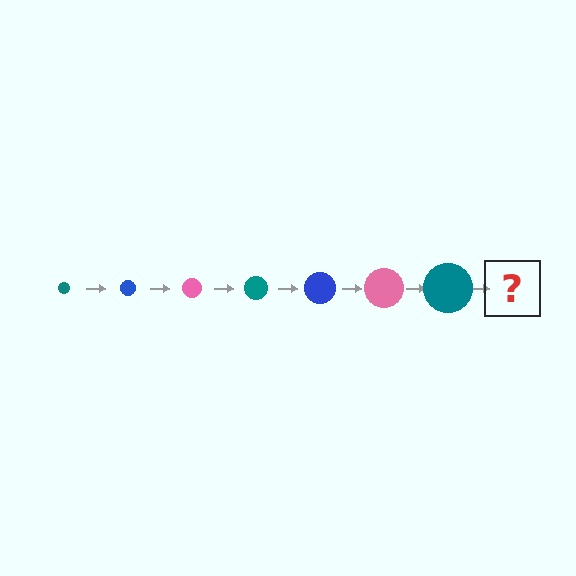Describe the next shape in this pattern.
It should be a blue circle, larger than the previous one.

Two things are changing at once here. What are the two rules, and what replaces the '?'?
The two rules are that the circle grows larger each step and the color cycles through teal, blue, and pink. The '?' should be a blue circle, larger than the previous one.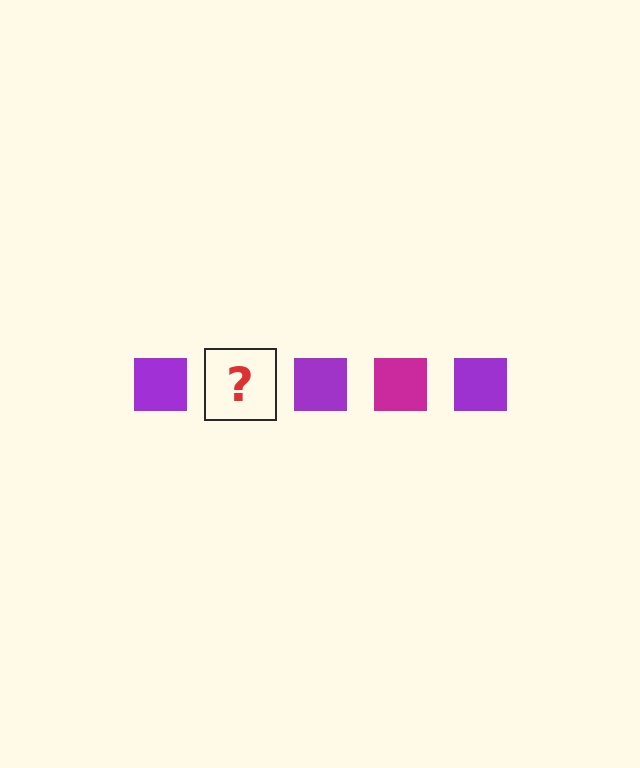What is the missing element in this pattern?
The missing element is a magenta square.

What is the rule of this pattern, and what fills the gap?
The rule is that the pattern cycles through purple, magenta squares. The gap should be filled with a magenta square.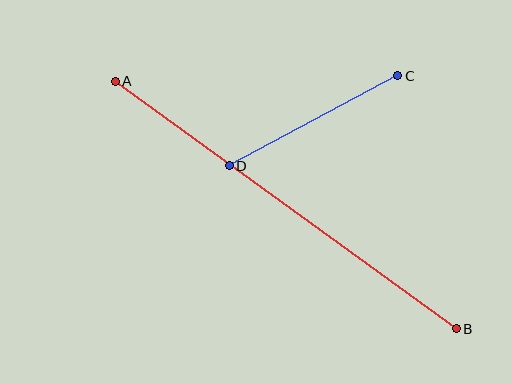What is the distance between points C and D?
The distance is approximately 191 pixels.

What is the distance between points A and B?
The distance is approximately 422 pixels.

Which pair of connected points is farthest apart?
Points A and B are farthest apart.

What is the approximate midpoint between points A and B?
The midpoint is at approximately (286, 205) pixels.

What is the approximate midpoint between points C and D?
The midpoint is at approximately (313, 121) pixels.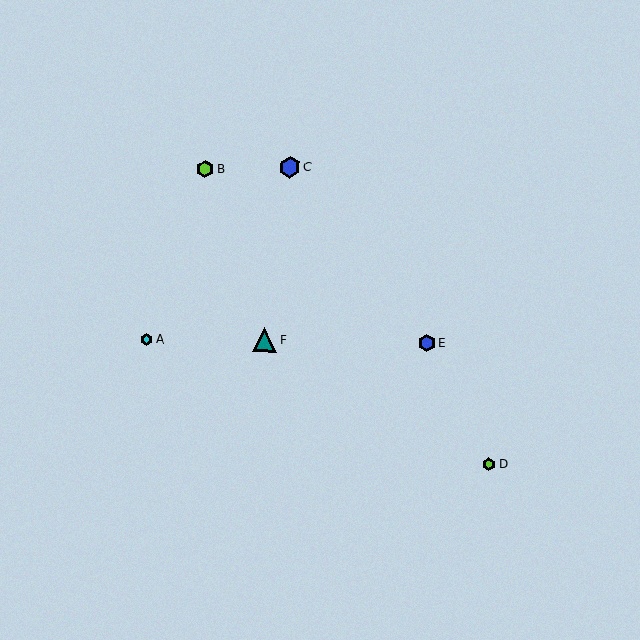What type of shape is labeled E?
Shape E is a blue hexagon.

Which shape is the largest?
The teal triangle (labeled F) is the largest.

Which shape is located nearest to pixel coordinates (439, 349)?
The blue hexagon (labeled E) at (427, 343) is nearest to that location.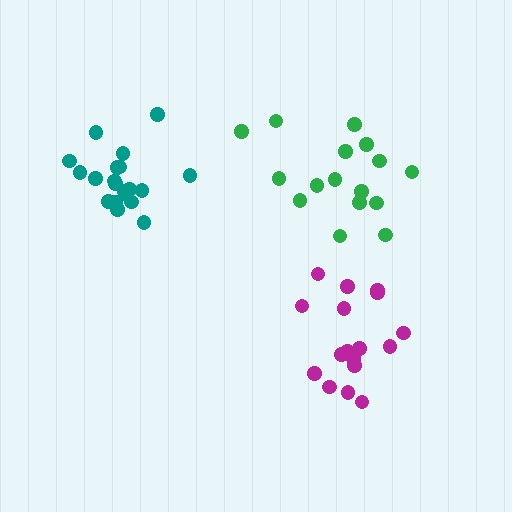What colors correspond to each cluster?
The clusters are colored: teal, green, magenta.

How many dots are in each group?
Group 1: 20 dots, Group 2: 16 dots, Group 3: 17 dots (53 total).